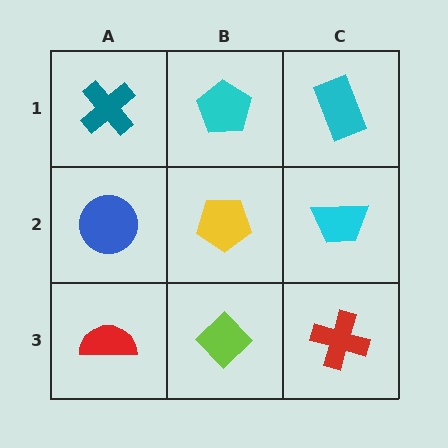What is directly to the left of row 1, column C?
A cyan pentagon.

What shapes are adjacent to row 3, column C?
A cyan trapezoid (row 2, column C), a lime diamond (row 3, column B).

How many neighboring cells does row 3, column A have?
2.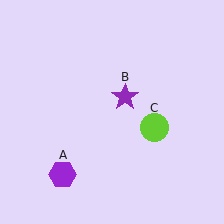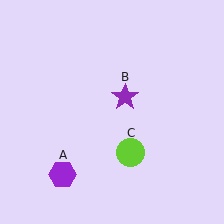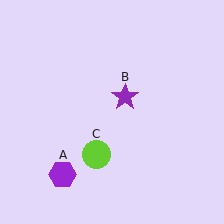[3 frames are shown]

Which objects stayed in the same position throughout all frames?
Purple hexagon (object A) and purple star (object B) remained stationary.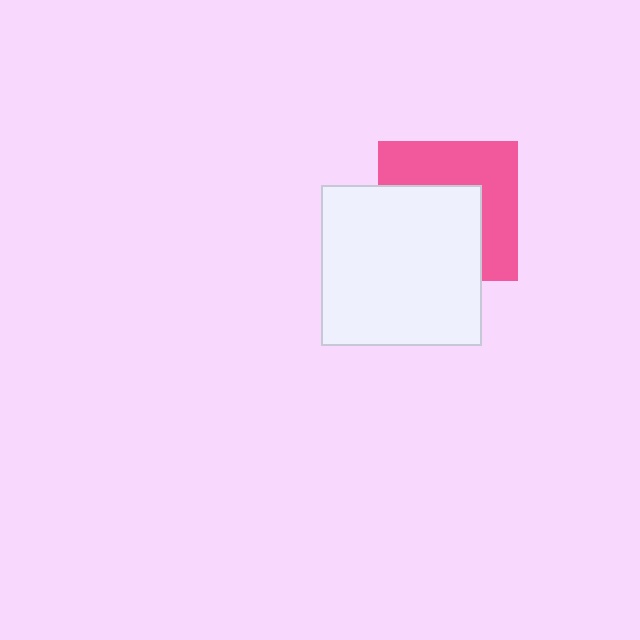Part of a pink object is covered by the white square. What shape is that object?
It is a square.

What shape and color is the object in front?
The object in front is a white square.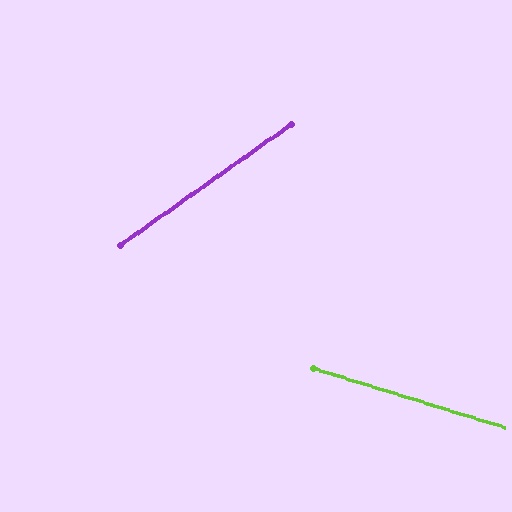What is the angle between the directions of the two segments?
Approximately 53 degrees.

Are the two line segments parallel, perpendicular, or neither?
Neither parallel nor perpendicular — they differ by about 53°.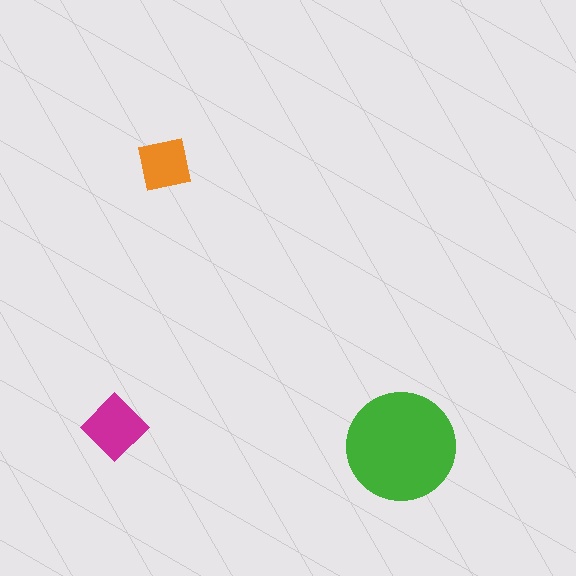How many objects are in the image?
There are 3 objects in the image.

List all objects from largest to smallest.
The green circle, the magenta diamond, the orange square.